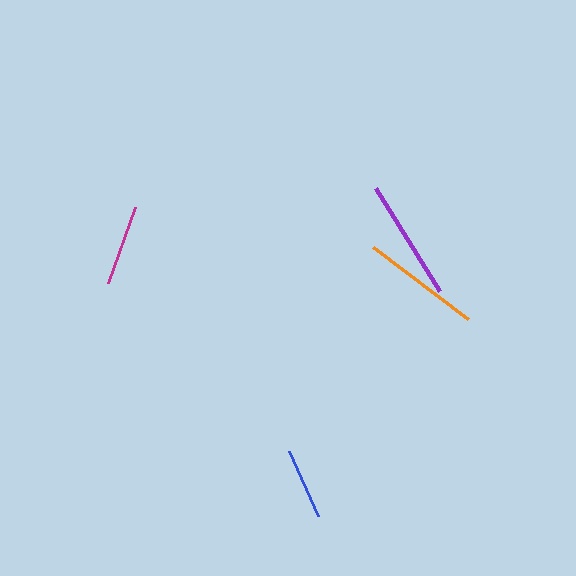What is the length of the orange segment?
The orange segment is approximately 119 pixels long.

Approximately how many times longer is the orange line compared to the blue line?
The orange line is approximately 1.7 times the length of the blue line.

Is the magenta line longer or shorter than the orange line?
The orange line is longer than the magenta line.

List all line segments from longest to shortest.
From longest to shortest: purple, orange, magenta, blue.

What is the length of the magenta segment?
The magenta segment is approximately 80 pixels long.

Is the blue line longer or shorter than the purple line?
The purple line is longer than the blue line.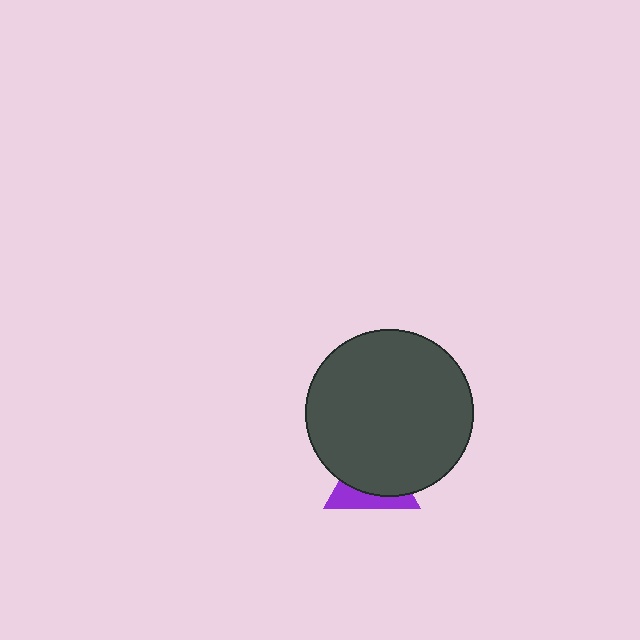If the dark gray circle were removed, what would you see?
You would see the complete purple triangle.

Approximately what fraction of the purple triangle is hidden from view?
Roughly 64% of the purple triangle is hidden behind the dark gray circle.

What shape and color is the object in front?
The object in front is a dark gray circle.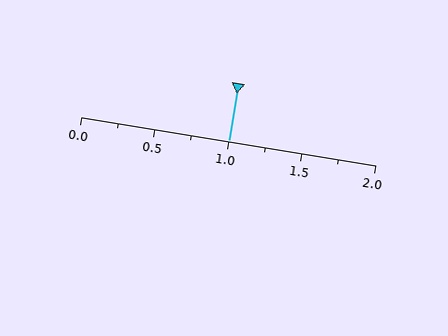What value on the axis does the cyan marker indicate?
The marker indicates approximately 1.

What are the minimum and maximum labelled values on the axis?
The axis runs from 0.0 to 2.0.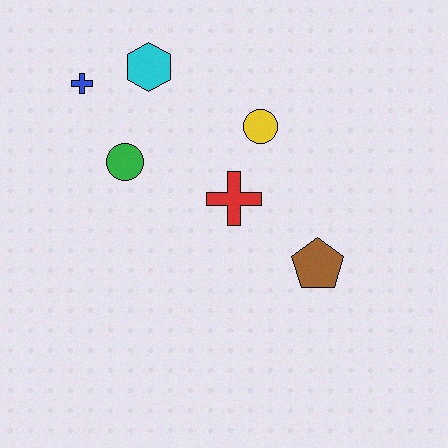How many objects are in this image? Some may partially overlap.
There are 6 objects.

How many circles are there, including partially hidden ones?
There are 2 circles.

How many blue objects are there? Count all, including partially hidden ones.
There is 1 blue object.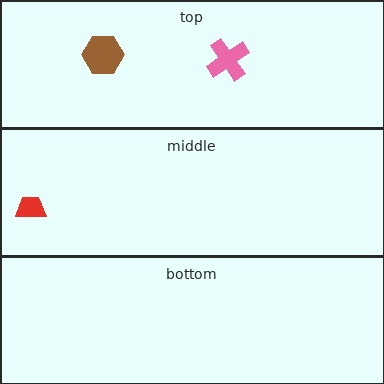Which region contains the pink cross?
The top region.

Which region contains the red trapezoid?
The middle region.